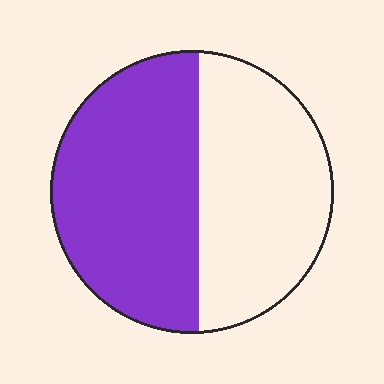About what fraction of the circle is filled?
About one half (1/2).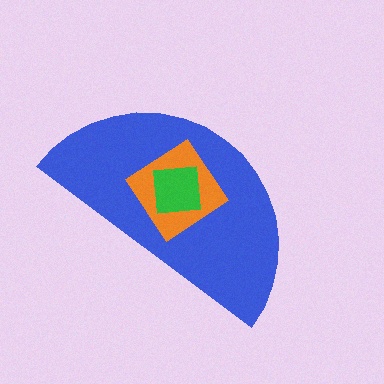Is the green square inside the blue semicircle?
Yes.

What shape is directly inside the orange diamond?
The green square.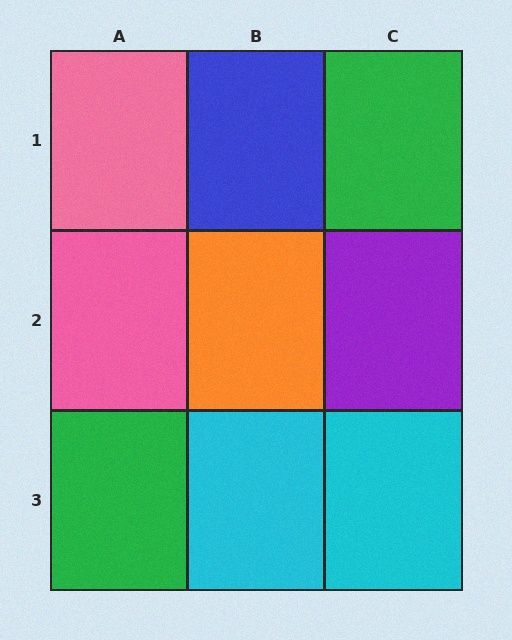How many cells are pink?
2 cells are pink.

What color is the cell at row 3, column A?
Green.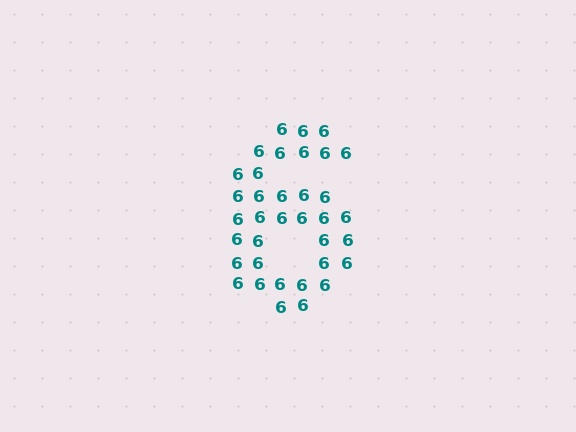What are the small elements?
The small elements are digit 6's.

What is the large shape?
The large shape is the digit 6.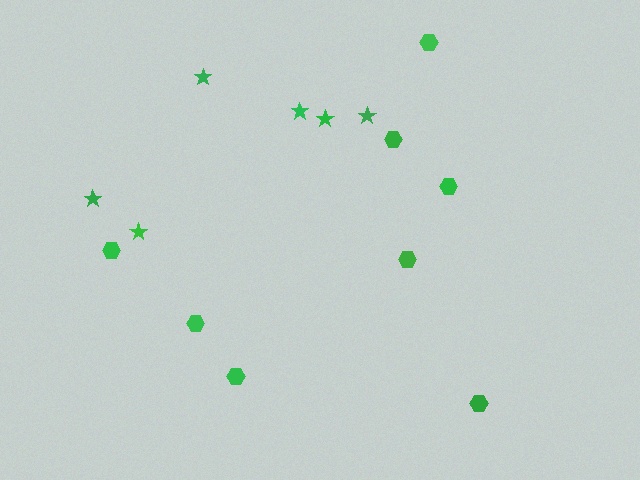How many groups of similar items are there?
There are 2 groups: one group of stars (6) and one group of hexagons (8).